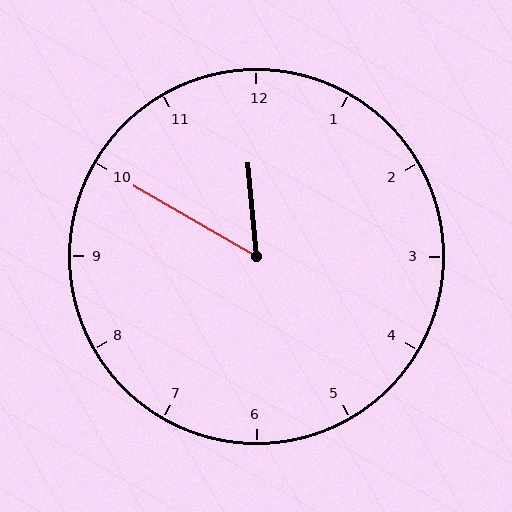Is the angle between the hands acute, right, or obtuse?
It is acute.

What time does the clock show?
11:50.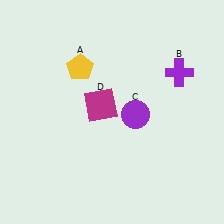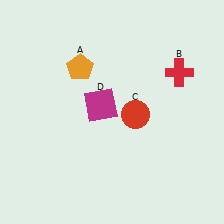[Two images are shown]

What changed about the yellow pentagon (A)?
In Image 1, A is yellow. In Image 2, it changed to orange.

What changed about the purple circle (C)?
In Image 1, C is purple. In Image 2, it changed to red.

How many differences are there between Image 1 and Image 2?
There are 3 differences between the two images.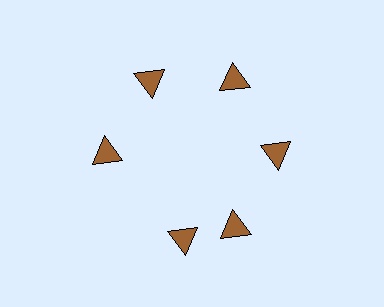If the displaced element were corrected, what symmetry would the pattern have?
It would have 6-fold rotational symmetry — the pattern would map onto itself every 60 degrees.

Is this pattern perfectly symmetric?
No. The 6 brown triangles are arranged in a ring, but one element near the 7 o'clock position is rotated out of alignment along the ring, breaking the 6-fold rotational symmetry.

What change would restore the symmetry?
The symmetry would be restored by rotating it back into even spacing with its neighbors so that all 6 triangles sit at equal angles and equal distance from the center.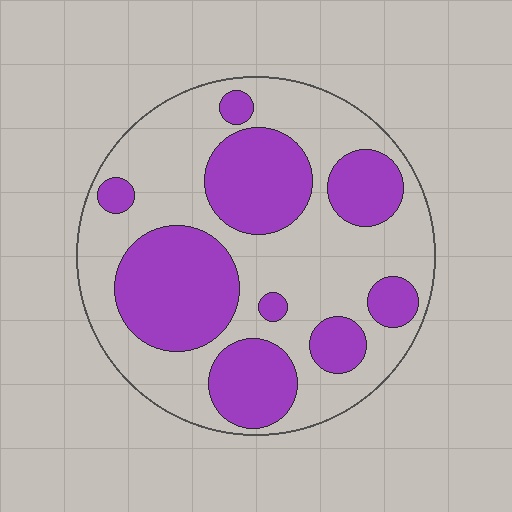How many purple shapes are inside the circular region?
9.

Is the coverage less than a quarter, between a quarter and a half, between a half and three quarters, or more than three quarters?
Between a quarter and a half.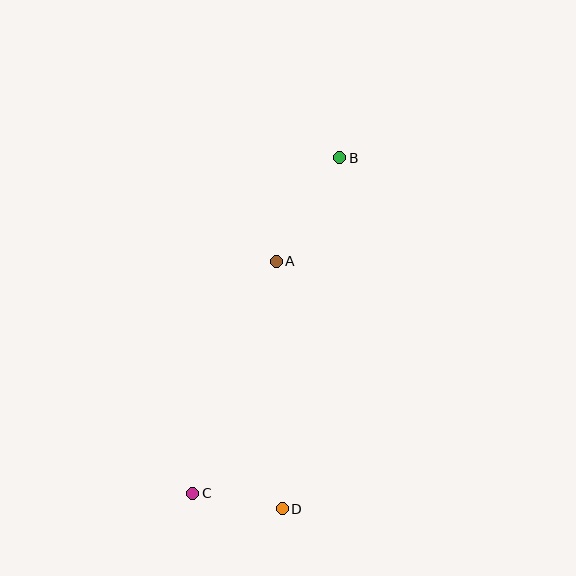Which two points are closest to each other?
Points C and D are closest to each other.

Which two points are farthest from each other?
Points B and C are farthest from each other.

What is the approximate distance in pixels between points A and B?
The distance between A and B is approximately 121 pixels.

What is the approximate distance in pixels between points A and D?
The distance between A and D is approximately 248 pixels.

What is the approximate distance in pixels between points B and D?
The distance between B and D is approximately 356 pixels.